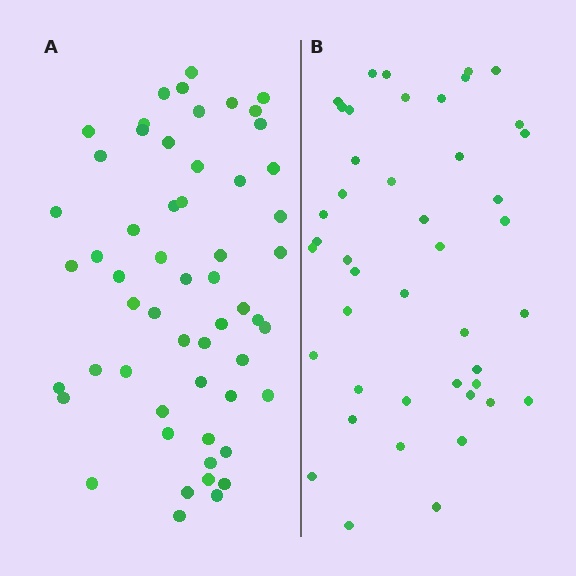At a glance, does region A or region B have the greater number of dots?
Region A (the left region) has more dots.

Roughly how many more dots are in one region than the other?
Region A has roughly 12 or so more dots than region B.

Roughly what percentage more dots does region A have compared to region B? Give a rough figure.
About 25% more.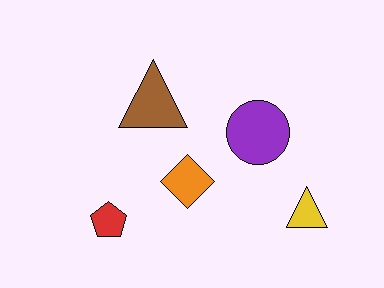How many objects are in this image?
There are 5 objects.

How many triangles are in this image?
There are 2 triangles.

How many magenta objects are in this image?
There are no magenta objects.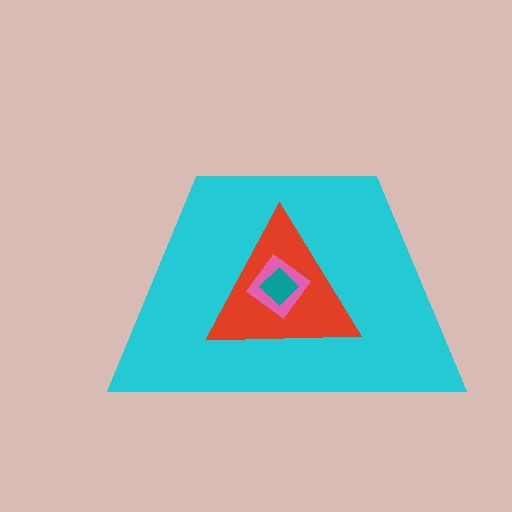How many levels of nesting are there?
4.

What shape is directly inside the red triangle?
The pink diamond.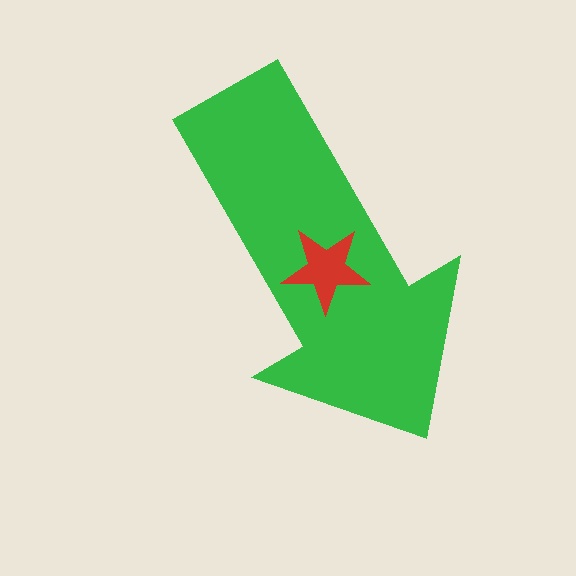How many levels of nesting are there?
2.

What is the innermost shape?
The red star.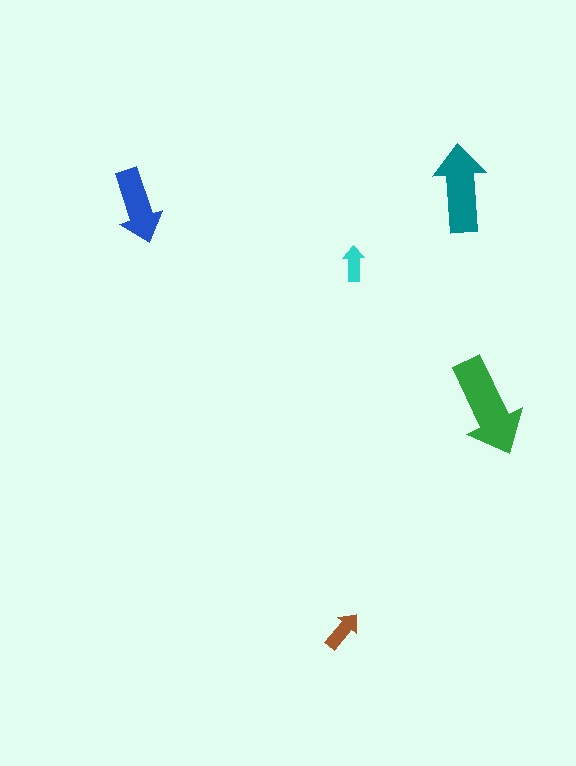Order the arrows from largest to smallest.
the green one, the teal one, the blue one, the brown one, the cyan one.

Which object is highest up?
The teal arrow is topmost.